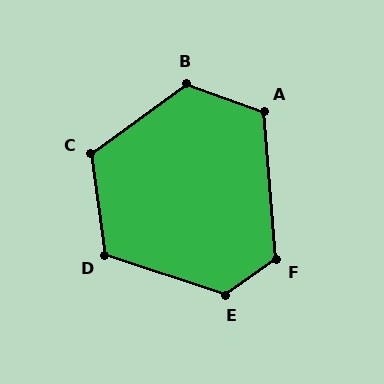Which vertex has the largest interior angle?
E, at approximately 127 degrees.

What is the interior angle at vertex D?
Approximately 116 degrees (obtuse).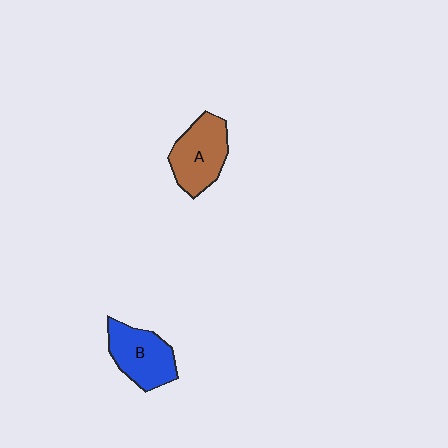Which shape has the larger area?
Shape A (brown).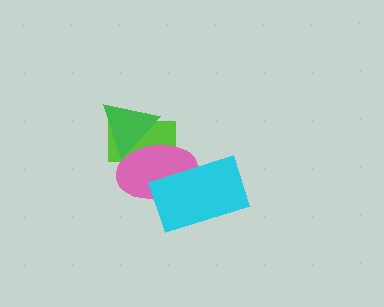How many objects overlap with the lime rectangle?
2 objects overlap with the lime rectangle.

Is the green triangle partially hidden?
No, no other shape covers it.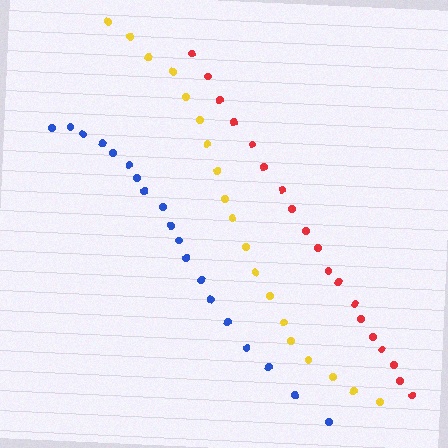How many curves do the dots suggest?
There are 3 distinct paths.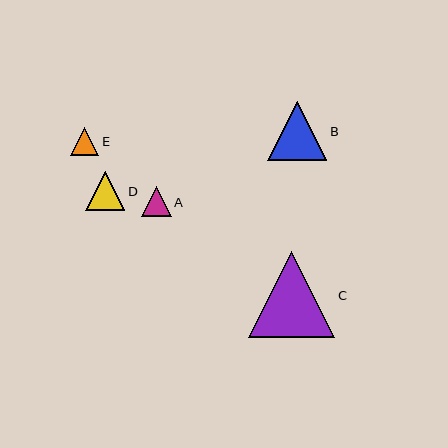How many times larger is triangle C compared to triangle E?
Triangle C is approximately 3.1 times the size of triangle E.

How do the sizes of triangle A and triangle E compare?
Triangle A and triangle E are approximately the same size.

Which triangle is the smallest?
Triangle E is the smallest with a size of approximately 28 pixels.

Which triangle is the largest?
Triangle C is the largest with a size of approximately 86 pixels.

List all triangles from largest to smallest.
From largest to smallest: C, B, D, A, E.